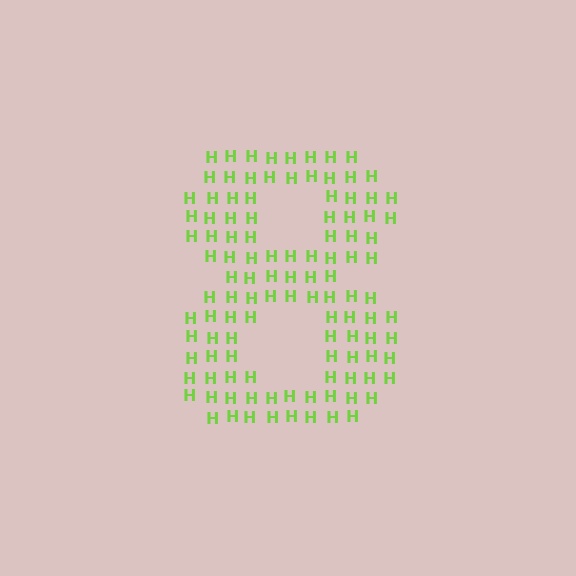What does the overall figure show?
The overall figure shows the digit 8.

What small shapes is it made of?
It is made of small letter H's.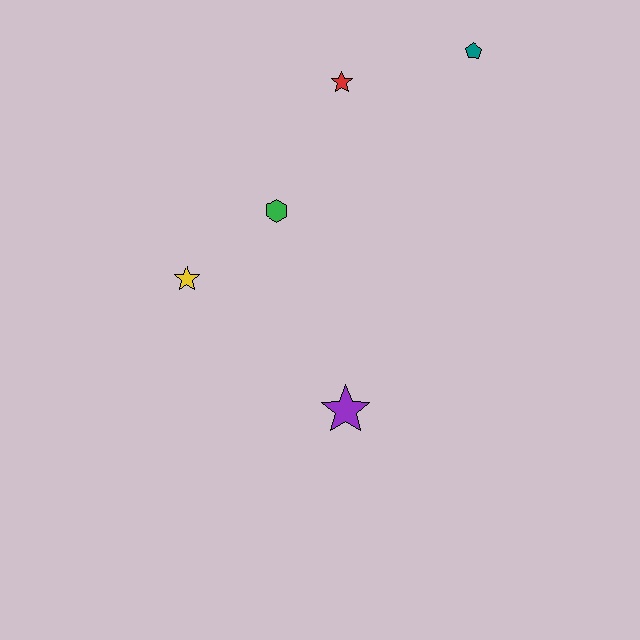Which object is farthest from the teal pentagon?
The purple star is farthest from the teal pentagon.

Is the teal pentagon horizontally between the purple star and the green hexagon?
No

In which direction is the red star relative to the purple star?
The red star is above the purple star.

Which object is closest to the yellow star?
The green hexagon is closest to the yellow star.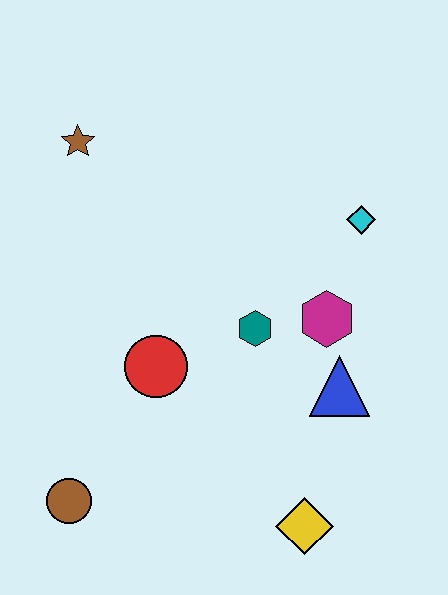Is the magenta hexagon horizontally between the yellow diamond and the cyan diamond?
Yes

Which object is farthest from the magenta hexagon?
The brown circle is farthest from the magenta hexagon.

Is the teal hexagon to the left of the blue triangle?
Yes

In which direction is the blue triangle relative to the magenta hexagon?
The blue triangle is below the magenta hexagon.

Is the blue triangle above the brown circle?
Yes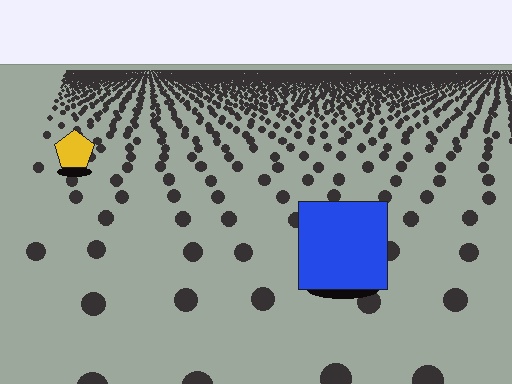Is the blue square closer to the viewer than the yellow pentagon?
Yes. The blue square is closer — you can tell from the texture gradient: the ground texture is coarser near it.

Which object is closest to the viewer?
The blue square is closest. The texture marks near it are larger and more spread out.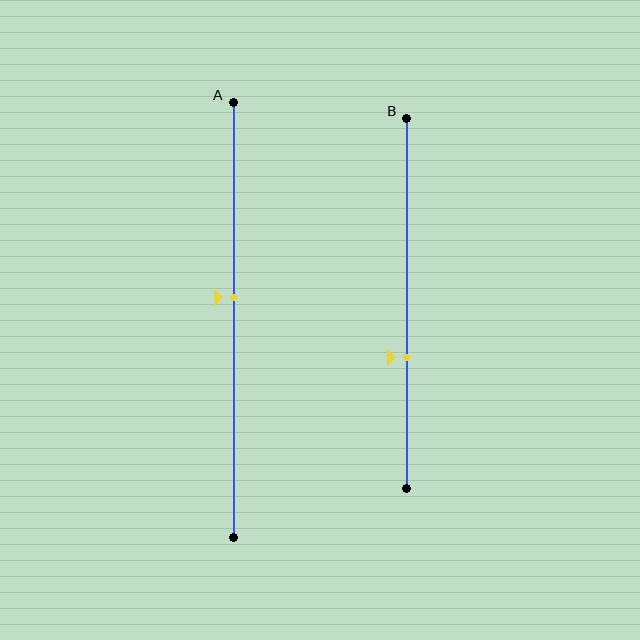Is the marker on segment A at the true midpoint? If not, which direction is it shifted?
No, the marker on segment A is shifted upward by about 5% of the segment length.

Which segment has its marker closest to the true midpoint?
Segment A has its marker closest to the true midpoint.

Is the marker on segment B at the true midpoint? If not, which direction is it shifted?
No, the marker on segment B is shifted downward by about 15% of the segment length.